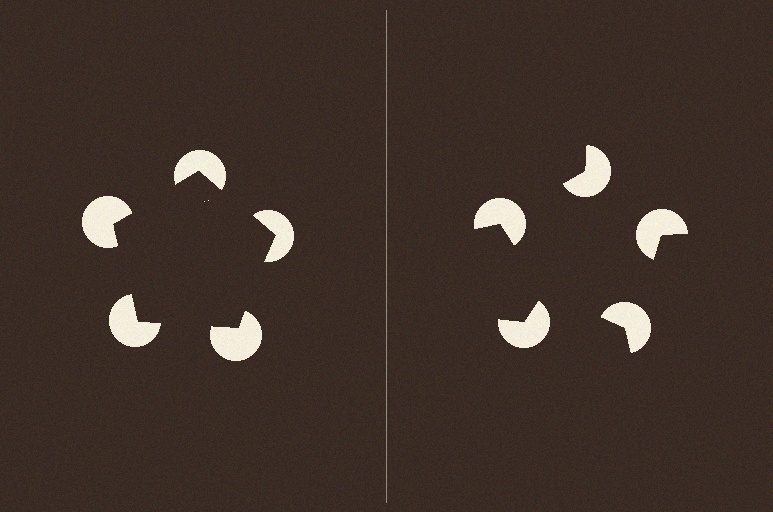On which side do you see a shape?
An illusory pentagon appears on the left side. On the right side the wedge cuts are rotated, so no coherent shape forms.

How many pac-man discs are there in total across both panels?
10 — 5 on each side.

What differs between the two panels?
The pac-man discs are positioned identically on both sides; only the wedge orientations differ. On the left they align to a pentagon; on the right they are misaligned.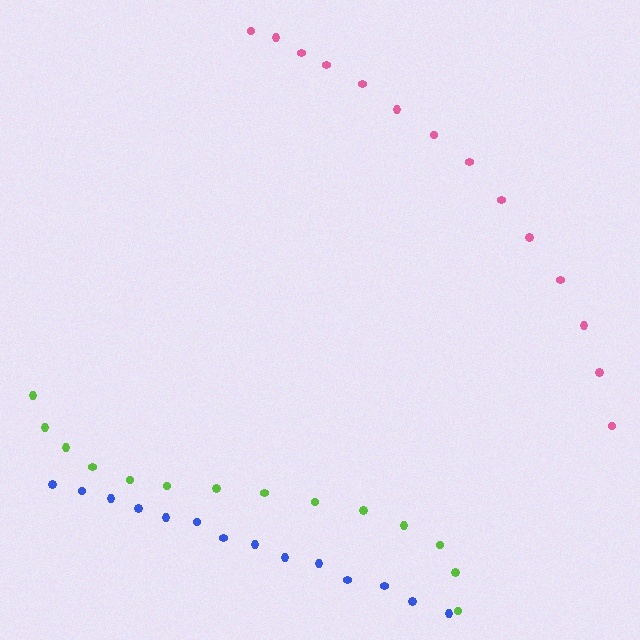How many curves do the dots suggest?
There are 3 distinct paths.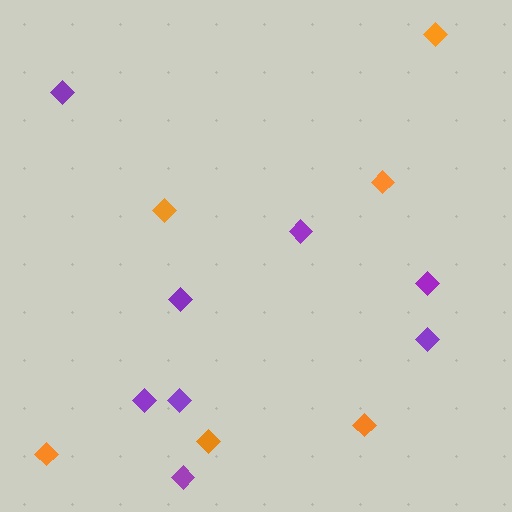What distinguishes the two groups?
There are 2 groups: one group of orange diamonds (6) and one group of purple diamonds (8).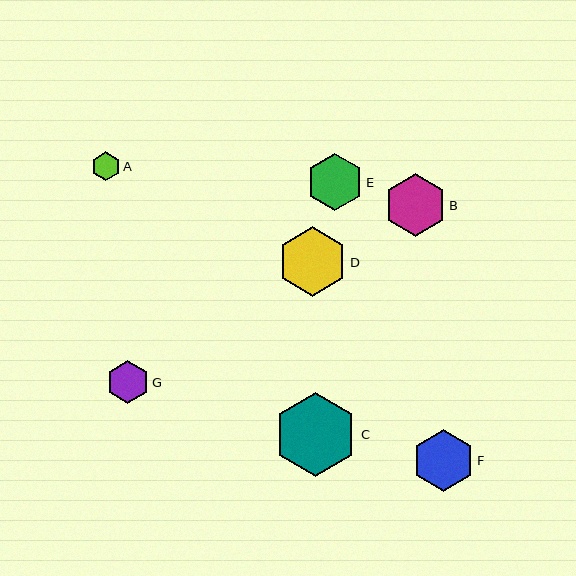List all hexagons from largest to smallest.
From largest to smallest: C, D, B, F, E, G, A.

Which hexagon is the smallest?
Hexagon A is the smallest with a size of approximately 28 pixels.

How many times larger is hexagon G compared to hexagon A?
Hexagon G is approximately 1.5 times the size of hexagon A.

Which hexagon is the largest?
Hexagon C is the largest with a size of approximately 84 pixels.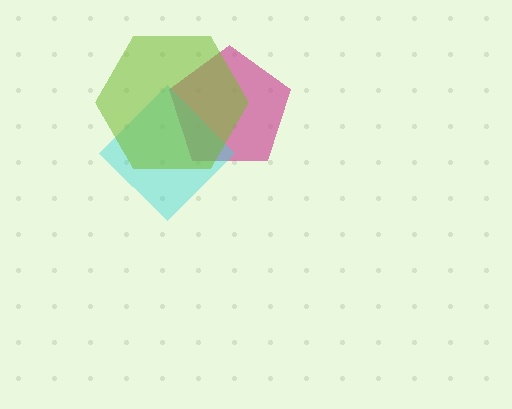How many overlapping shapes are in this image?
There are 3 overlapping shapes in the image.